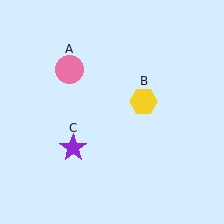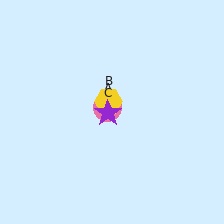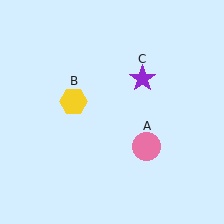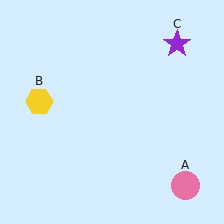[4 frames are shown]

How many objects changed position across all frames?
3 objects changed position: pink circle (object A), yellow hexagon (object B), purple star (object C).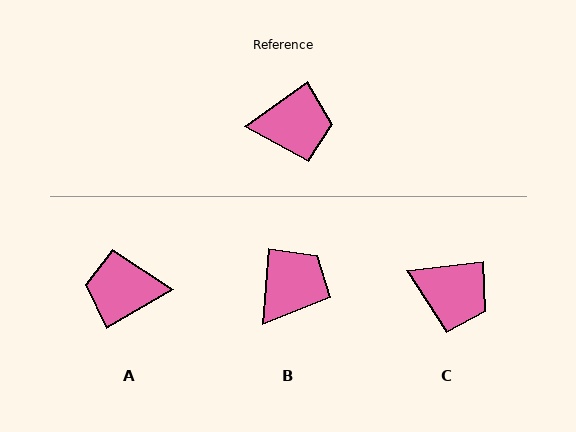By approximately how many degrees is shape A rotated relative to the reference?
Approximately 175 degrees counter-clockwise.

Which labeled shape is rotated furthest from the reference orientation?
A, about 175 degrees away.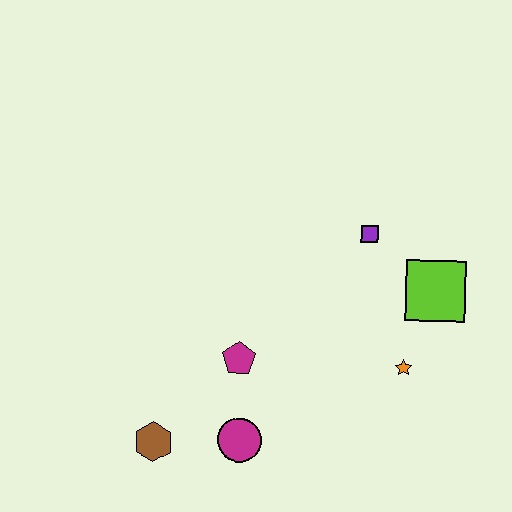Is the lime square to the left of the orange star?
No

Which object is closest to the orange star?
The lime square is closest to the orange star.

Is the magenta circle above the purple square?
No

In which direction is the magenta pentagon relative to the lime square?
The magenta pentagon is to the left of the lime square.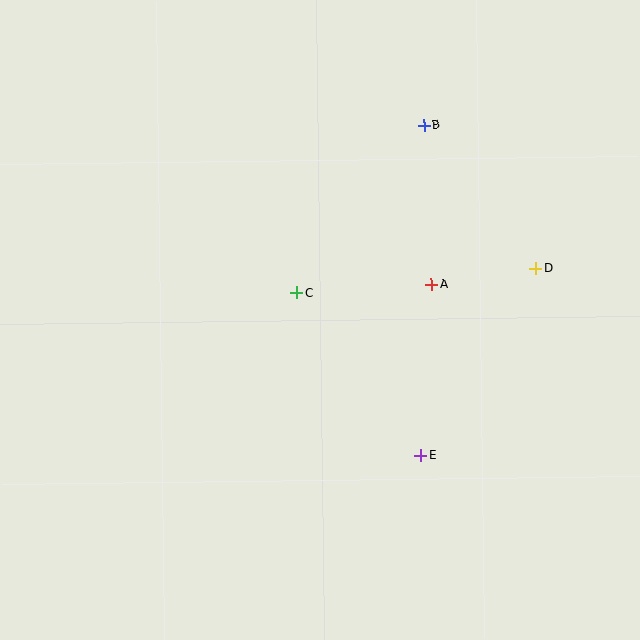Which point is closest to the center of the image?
Point C at (297, 293) is closest to the center.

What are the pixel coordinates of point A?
Point A is at (431, 284).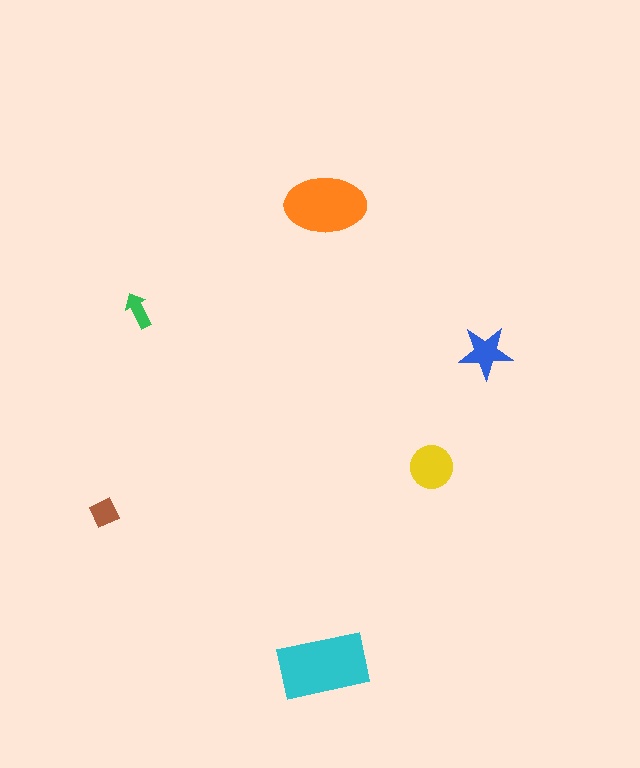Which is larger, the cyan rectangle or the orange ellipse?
The cyan rectangle.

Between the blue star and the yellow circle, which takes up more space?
The yellow circle.